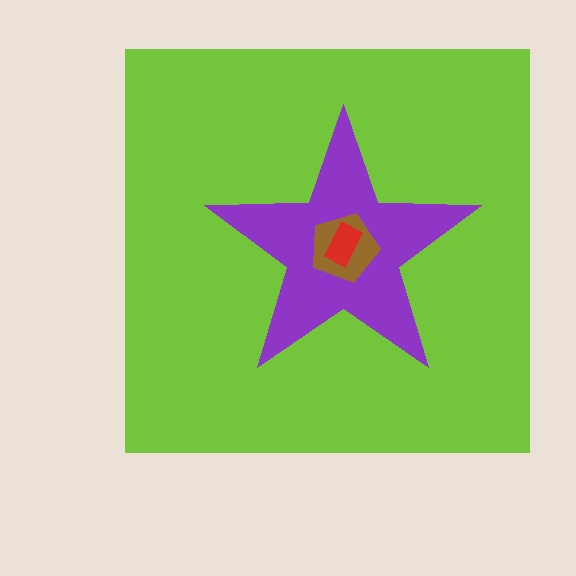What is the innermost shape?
The red rectangle.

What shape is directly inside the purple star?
The brown pentagon.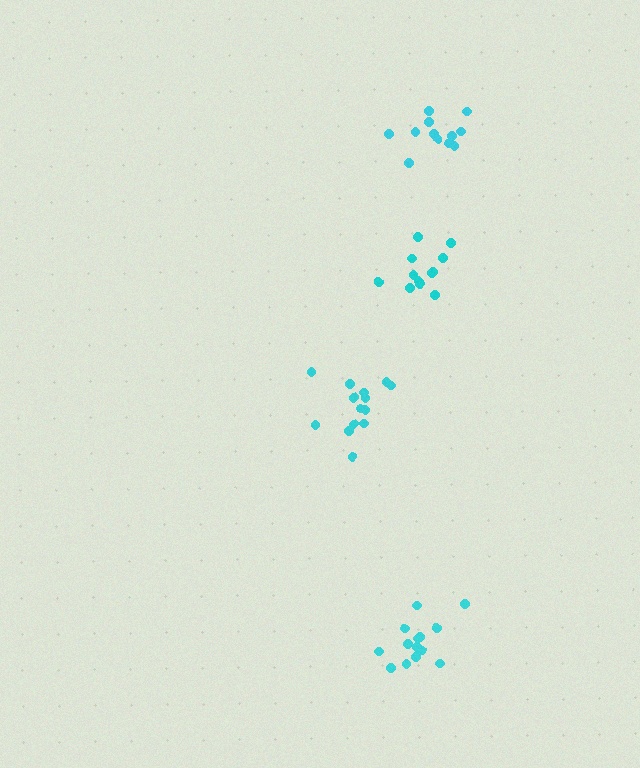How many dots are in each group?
Group 1: 14 dots, Group 2: 12 dots, Group 3: 14 dots, Group 4: 12 dots (52 total).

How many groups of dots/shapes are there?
There are 4 groups.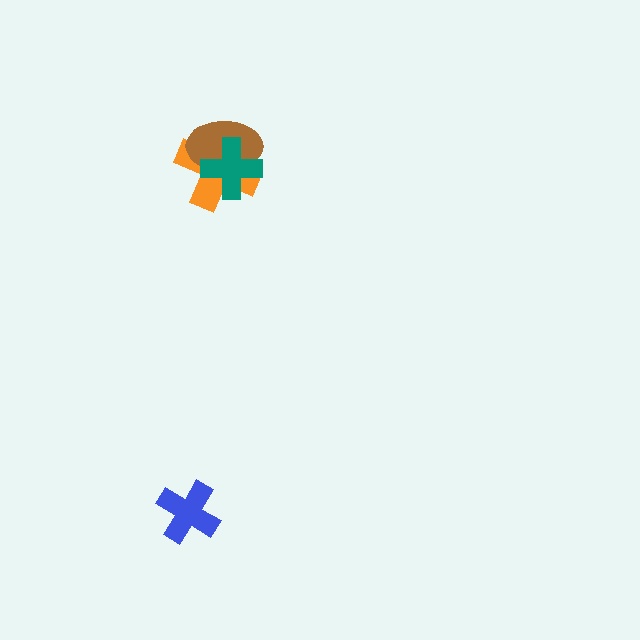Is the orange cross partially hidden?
Yes, it is partially covered by another shape.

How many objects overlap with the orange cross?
2 objects overlap with the orange cross.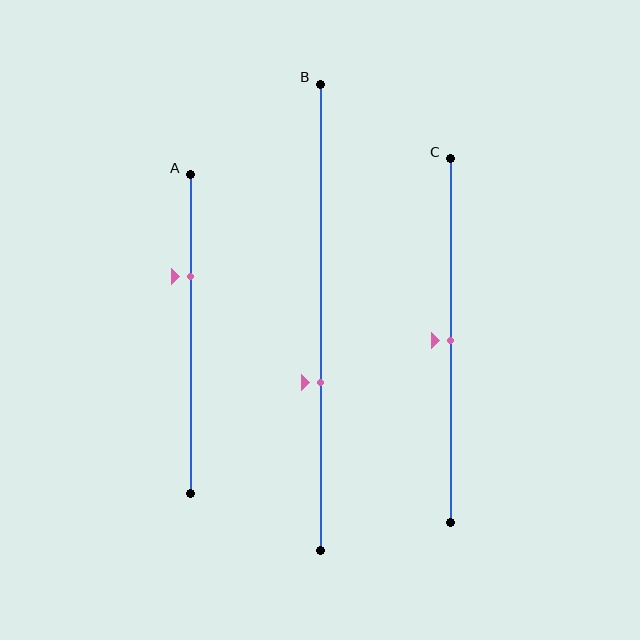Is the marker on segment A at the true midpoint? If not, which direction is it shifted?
No, the marker on segment A is shifted upward by about 18% of the segment length.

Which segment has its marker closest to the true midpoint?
Segment C has its marker closest to the true midpoint.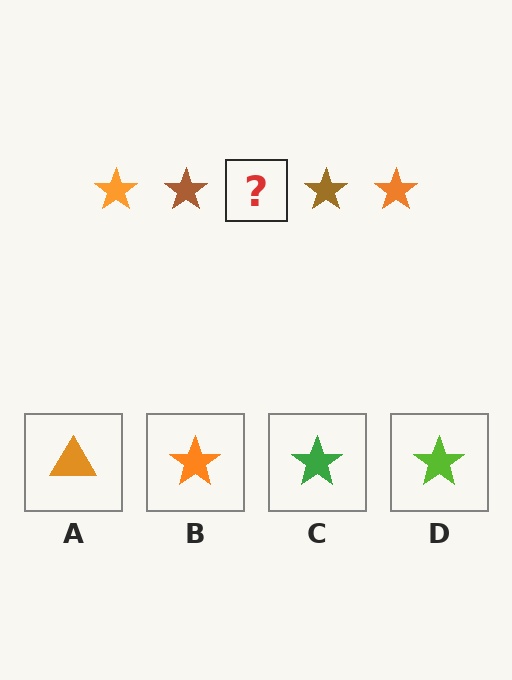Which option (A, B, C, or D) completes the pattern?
B.